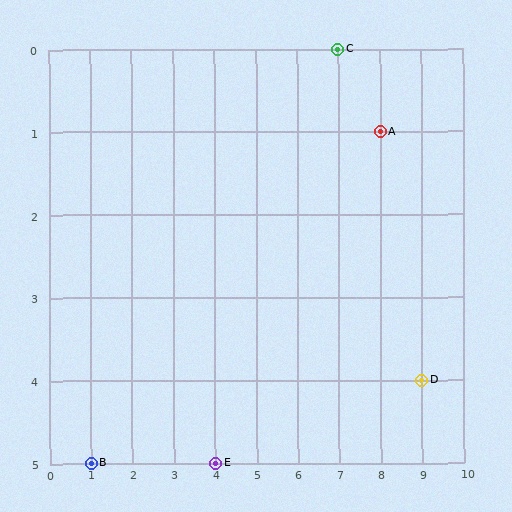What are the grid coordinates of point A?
Point A is at grid coordinates (8, 1).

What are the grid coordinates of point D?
Point D is at grid coordinates (9, 4).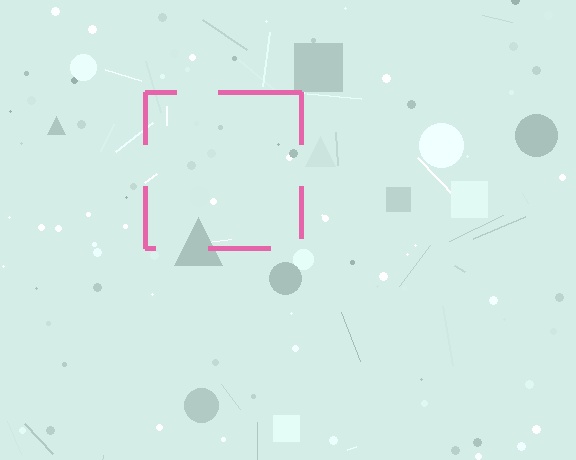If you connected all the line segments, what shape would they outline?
They would outline a square.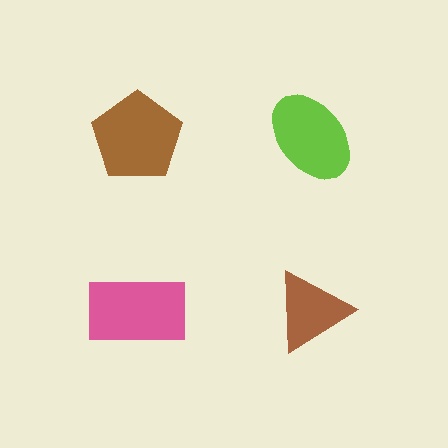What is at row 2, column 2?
A brown triangle.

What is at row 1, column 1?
A brown pentagon.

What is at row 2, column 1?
A pink rectangle.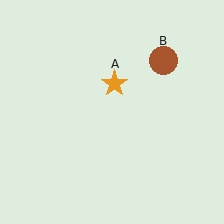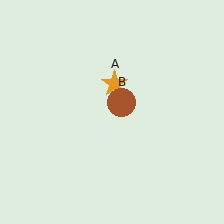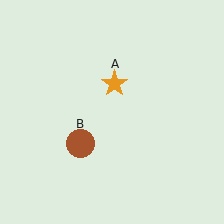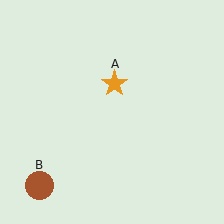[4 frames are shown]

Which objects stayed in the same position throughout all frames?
Orange star (object A) remained stationary.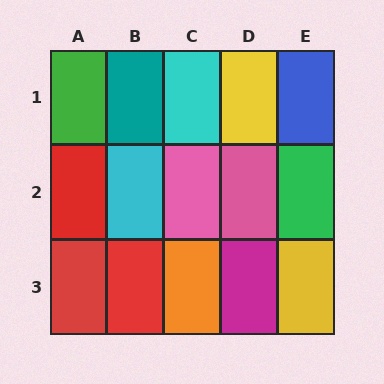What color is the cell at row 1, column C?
Cyan.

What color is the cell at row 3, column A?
Red.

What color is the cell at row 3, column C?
Orange.